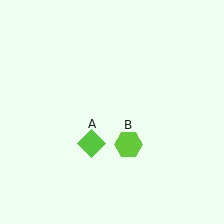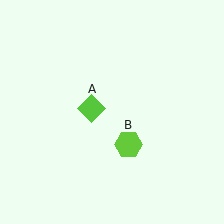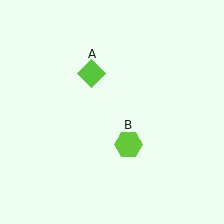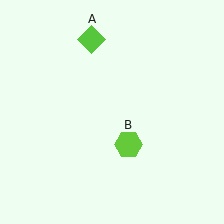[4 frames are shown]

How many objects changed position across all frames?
1 object changed position: lime diamond (object A).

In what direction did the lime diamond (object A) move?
The lime diamond (object A) moved up.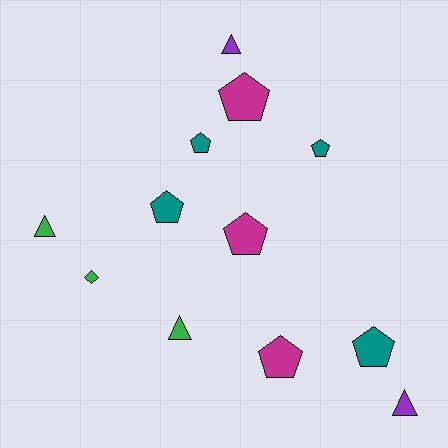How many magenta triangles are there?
There are no magenta triangles.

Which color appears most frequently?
Teal, with 4 objects.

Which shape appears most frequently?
Pentagon, with 7 objects.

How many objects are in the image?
There are 12 objects.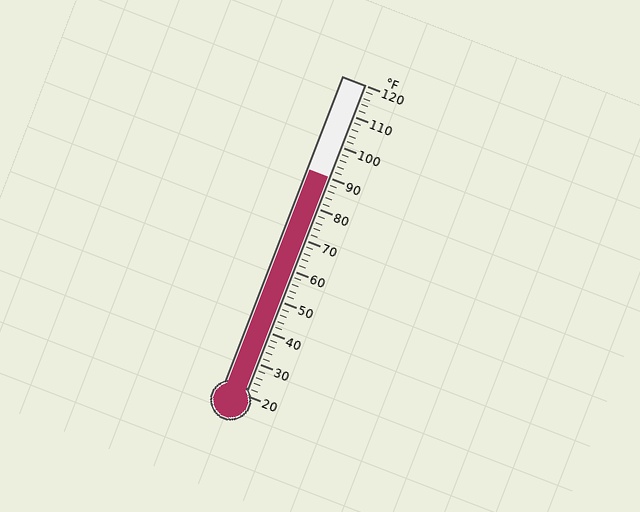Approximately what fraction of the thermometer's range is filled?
The thermometer is filled to approximately 70% of its range.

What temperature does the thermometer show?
The thermometer shows approximately 90°F.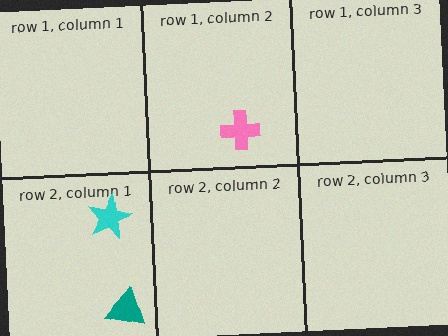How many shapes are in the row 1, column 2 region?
1.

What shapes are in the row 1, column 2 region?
The pink cross.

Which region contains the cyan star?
The row 2, column 1 region.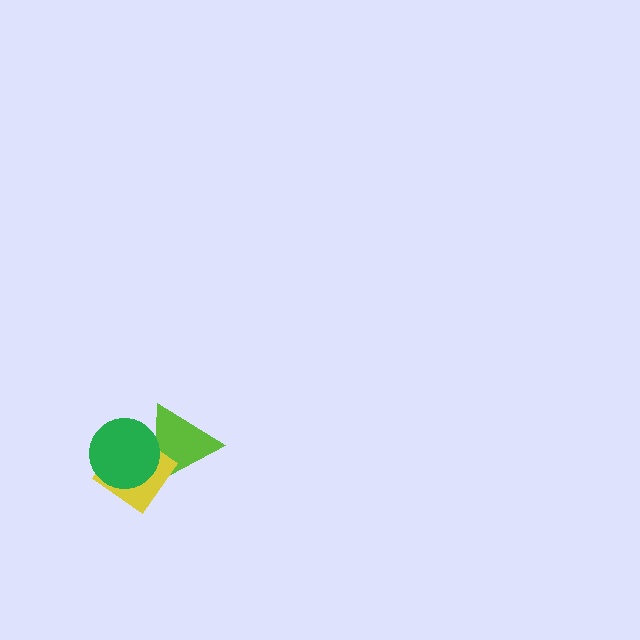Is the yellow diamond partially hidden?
Yes, it is partially covered by another shape.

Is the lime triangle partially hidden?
Yes, it is partially covered by another shape.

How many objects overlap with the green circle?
2 objects overlap with the green circle.